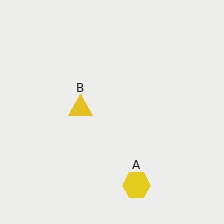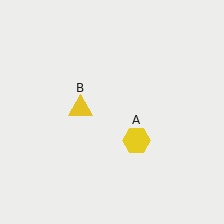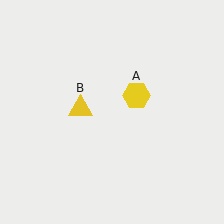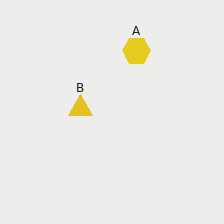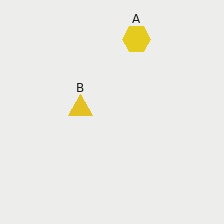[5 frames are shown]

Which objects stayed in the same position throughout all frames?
Yellow triangle (object B) remained stationary.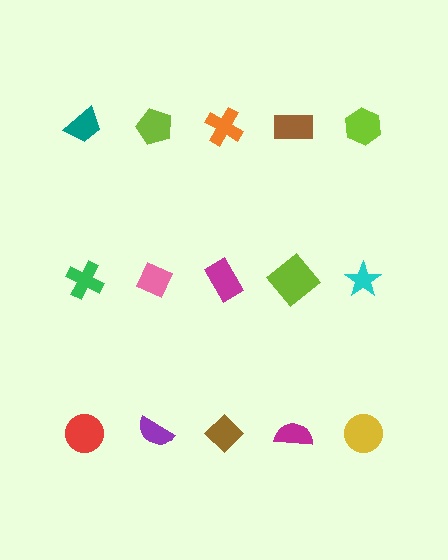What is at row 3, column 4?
A magenta semicircle.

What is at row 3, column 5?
A yellow circle.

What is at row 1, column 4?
A brown rectangle.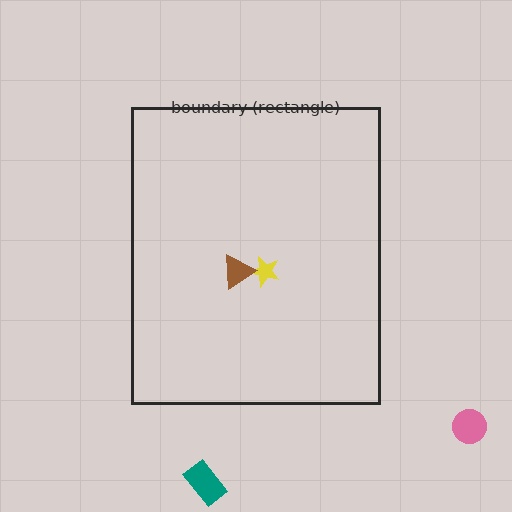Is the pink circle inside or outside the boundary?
Outside.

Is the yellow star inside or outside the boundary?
Inside.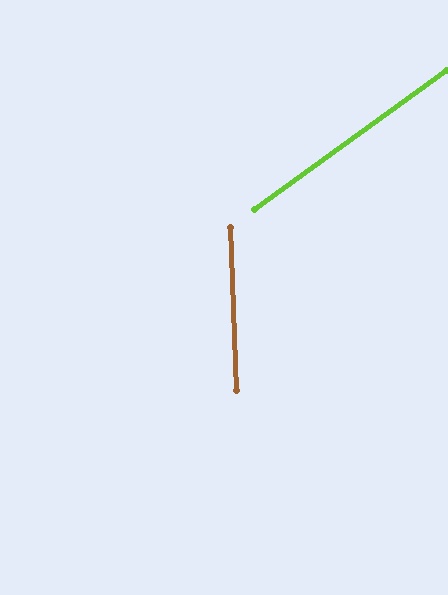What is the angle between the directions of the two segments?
Approximately 56 degrees.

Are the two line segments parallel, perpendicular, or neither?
Neither parallel nor perpendicular — they differ by about 56°.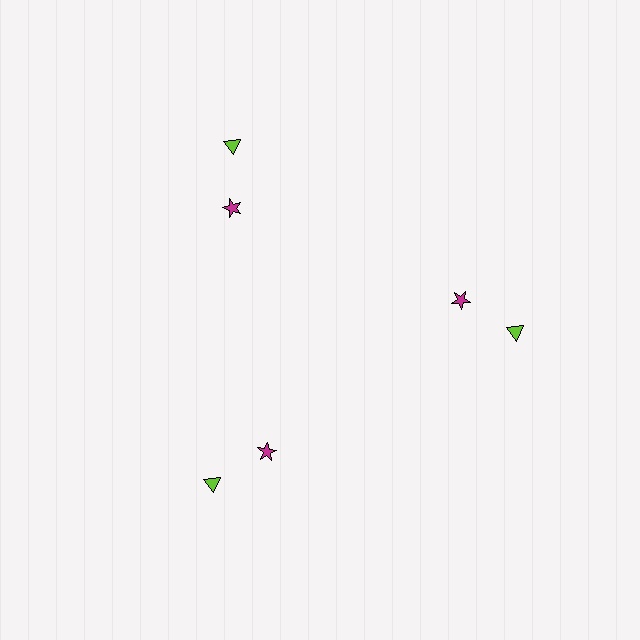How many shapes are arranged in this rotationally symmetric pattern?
There are 6 shapes, arranged in 3 groups of 2.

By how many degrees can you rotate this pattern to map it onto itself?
The pattern maps onto itself every 120 degrees of rotation.